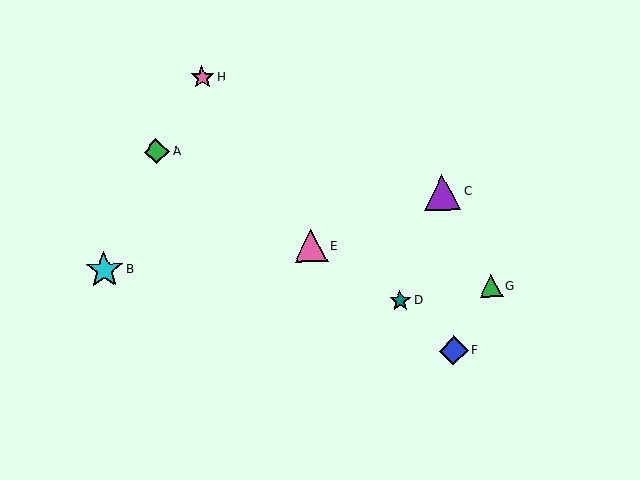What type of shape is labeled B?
Shape B is a cyan star.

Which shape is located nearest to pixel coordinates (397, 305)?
The teal star (labeled D) at (400, 301) is nearest to that location.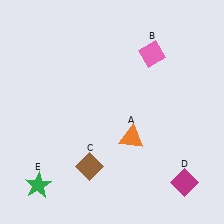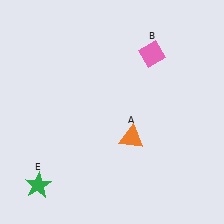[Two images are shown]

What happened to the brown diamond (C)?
The brown diamond (C) was removed in Image 2. It was in the bottom-left area of Image 1.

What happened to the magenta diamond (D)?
The magenta diamond (D) was removed in Image 2. It was in the bottom-right area of Image 1.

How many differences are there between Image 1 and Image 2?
There are 2 differences between the two images.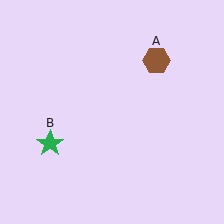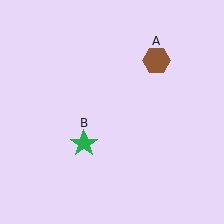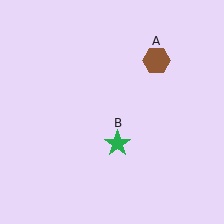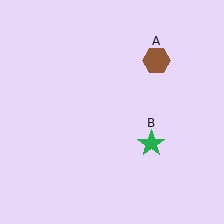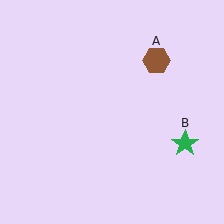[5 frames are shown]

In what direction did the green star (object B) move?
The green star (object B) moved right.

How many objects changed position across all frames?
1 object changed position: green star (object B).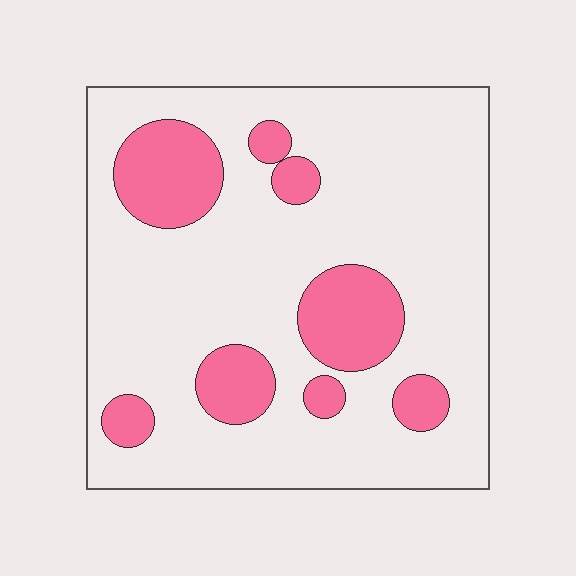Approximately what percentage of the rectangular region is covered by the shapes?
Approximately 20%.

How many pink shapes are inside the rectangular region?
8.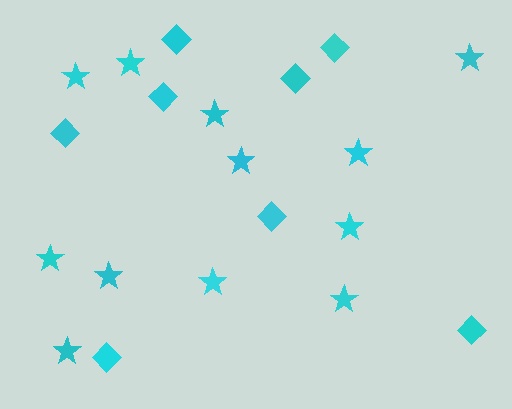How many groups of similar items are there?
There are 2 groups: one group of diamonds (8) and one group of stars (12).